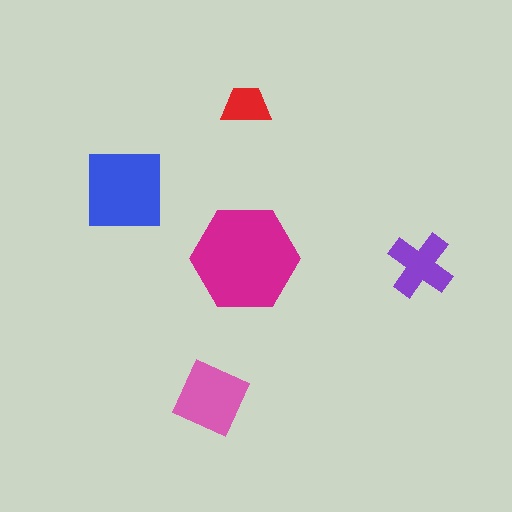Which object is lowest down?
The pink diamond is bottommost.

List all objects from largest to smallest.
The magenta hexagon, the blue square, the pink diamond, the purple cross, the red trapezoid.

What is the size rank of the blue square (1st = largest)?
2nd.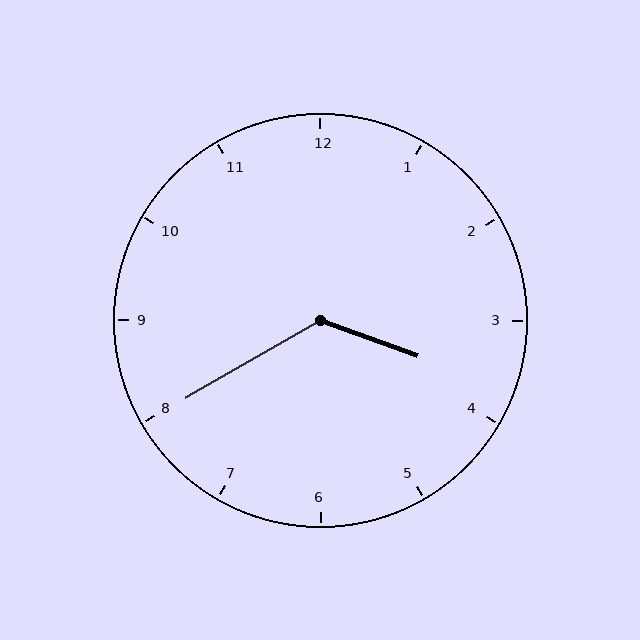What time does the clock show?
3:40.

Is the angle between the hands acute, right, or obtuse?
It is obtuse.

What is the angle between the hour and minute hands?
Approximately 130 degrees.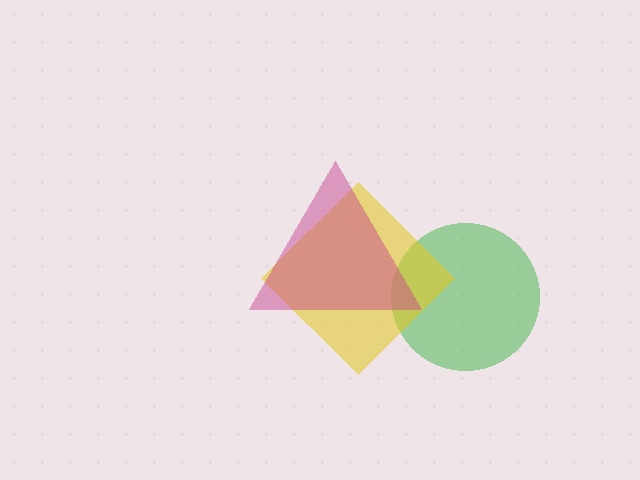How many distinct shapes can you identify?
There are 3 distinct shapes: a green circle, a yellow diamond, a magenta triangle.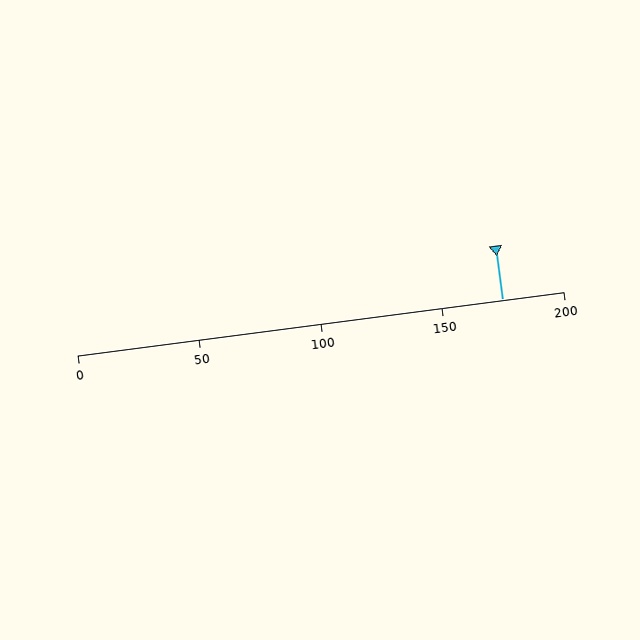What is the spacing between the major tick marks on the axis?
The major ticks are spaced 50 apart.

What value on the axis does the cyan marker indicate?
The marker indicates approximately 175.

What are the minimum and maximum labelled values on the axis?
The axis runs from 0 to 200.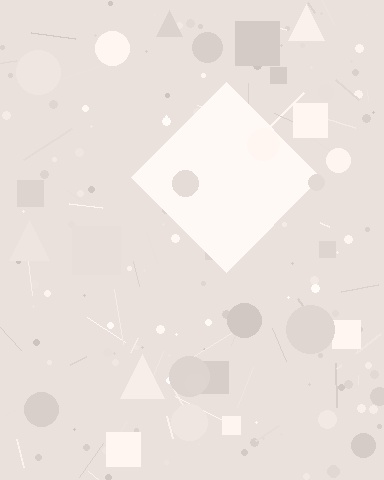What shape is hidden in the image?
A diamond is hidden in the image.